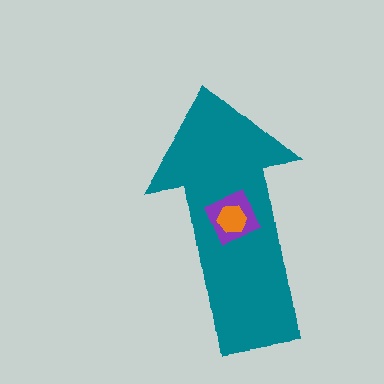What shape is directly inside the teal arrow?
The purple diamond.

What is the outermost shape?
The teal arrow.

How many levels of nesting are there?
3.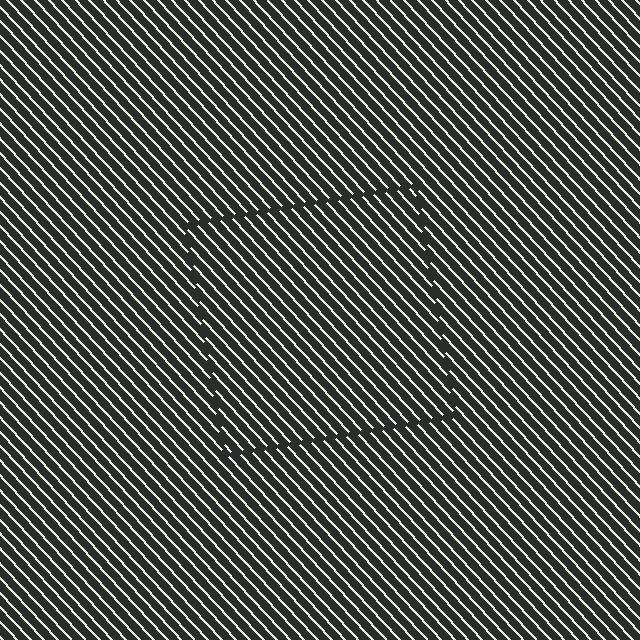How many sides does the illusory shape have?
4 sides — the line-ends trace a square.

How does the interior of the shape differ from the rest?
The interior of the shape contains the same grating, shifted by half a period — the contour is defined by the phase discontinuity where line-ends from the inner and outer gratings abut.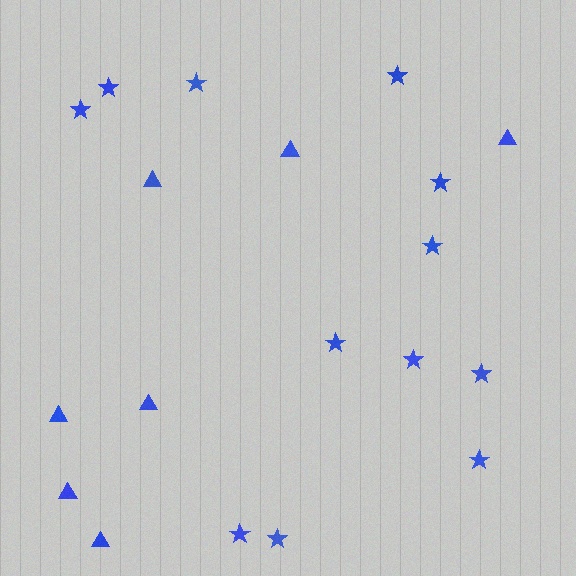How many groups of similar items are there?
There are 2 groups: one group of triangles (7) and one group of stars (12).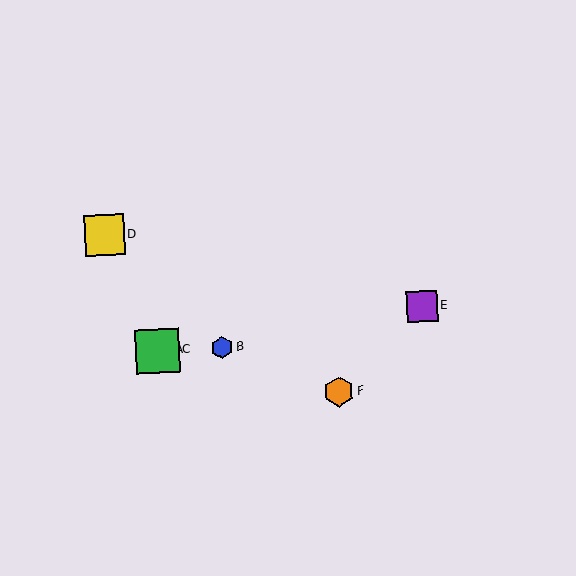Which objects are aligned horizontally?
Objects A, B, C are aligned horizontally.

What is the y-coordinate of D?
Object D is at y≈235.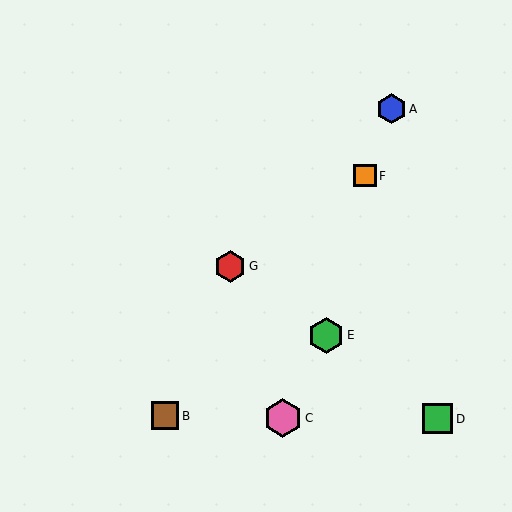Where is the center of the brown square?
The center of the brown square is at (165, 416).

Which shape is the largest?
The pink hexagon (labeled C) is the largest.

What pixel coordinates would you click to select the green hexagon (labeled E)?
Click at (326, 335) to select the green hexagon E.